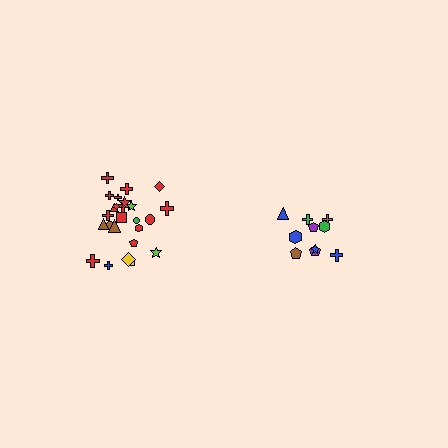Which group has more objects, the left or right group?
The left group.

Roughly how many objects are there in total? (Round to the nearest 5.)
Roughly 35 objects in total.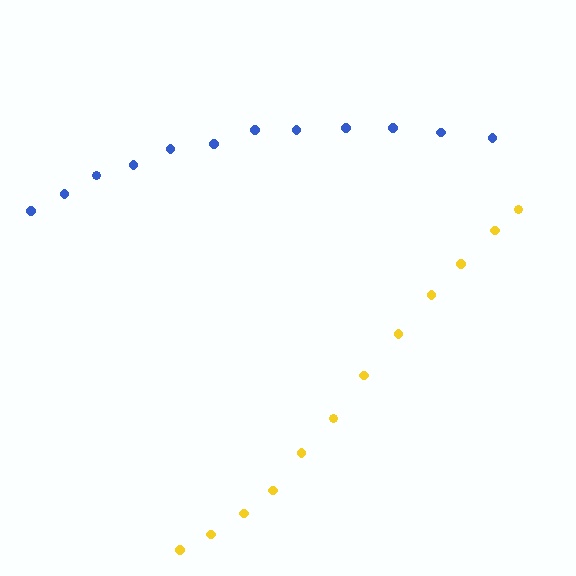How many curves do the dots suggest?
There are 2 distinct paths.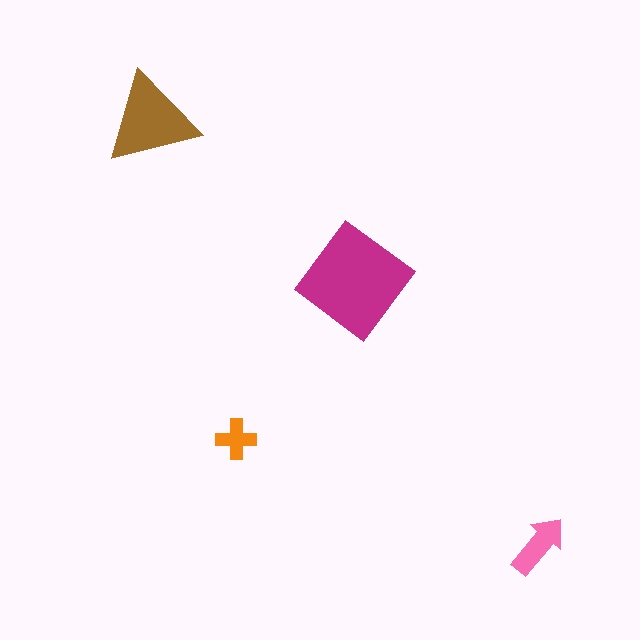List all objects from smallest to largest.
The orange cross, the pink arrow, the brown triangle, the magenta diamond.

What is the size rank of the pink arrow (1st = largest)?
3rd.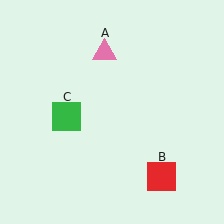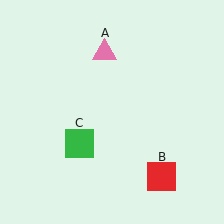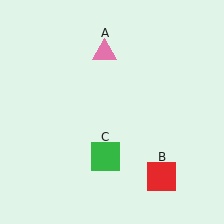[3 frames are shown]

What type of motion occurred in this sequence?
The green square (object C) rotated counterclockwise around the center of the scene.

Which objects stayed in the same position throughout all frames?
Pink triangle (object A) and red square (object B) remained stationary.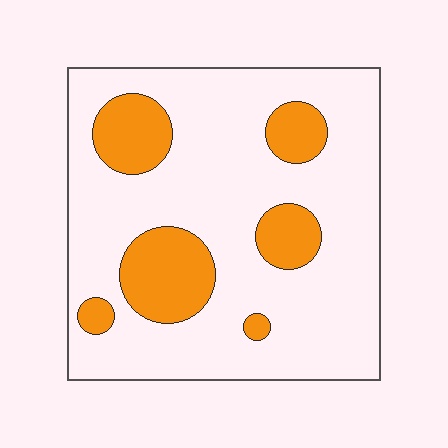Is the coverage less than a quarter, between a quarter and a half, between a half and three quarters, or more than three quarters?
Less than a quarter.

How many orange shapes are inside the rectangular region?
6.